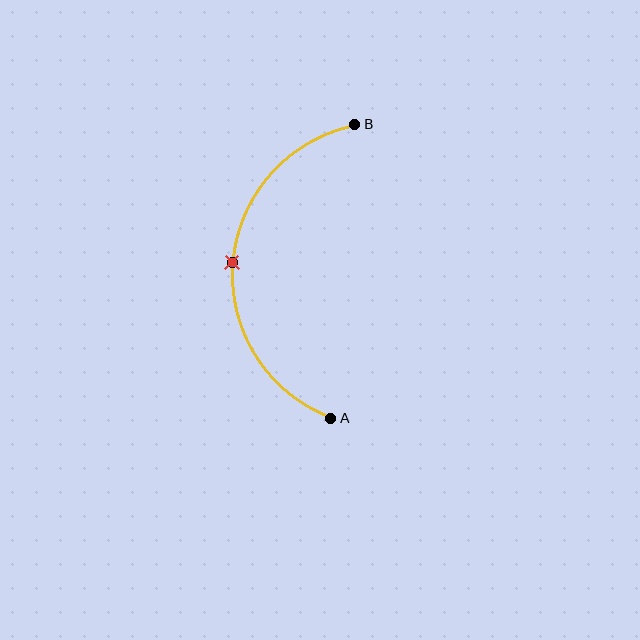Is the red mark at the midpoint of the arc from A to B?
Yes. The red mark lies on the arc at equal arc-length from both A and B — it is the arc midpoint.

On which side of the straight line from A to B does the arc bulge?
The arc bulges to the left of the straight line connecting A and B.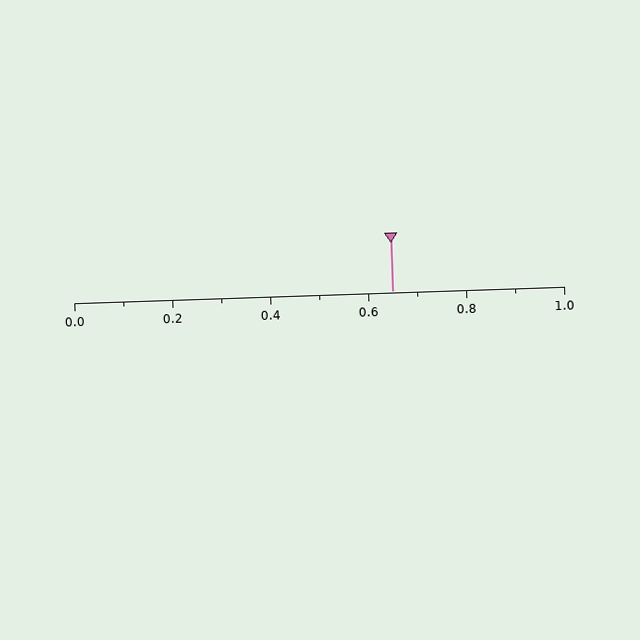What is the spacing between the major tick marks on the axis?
The major ticks are spaced 0.2 apart.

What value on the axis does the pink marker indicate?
The marker indicates approximately 0.65.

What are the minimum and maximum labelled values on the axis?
The axis runs from 0.0 to 1.0.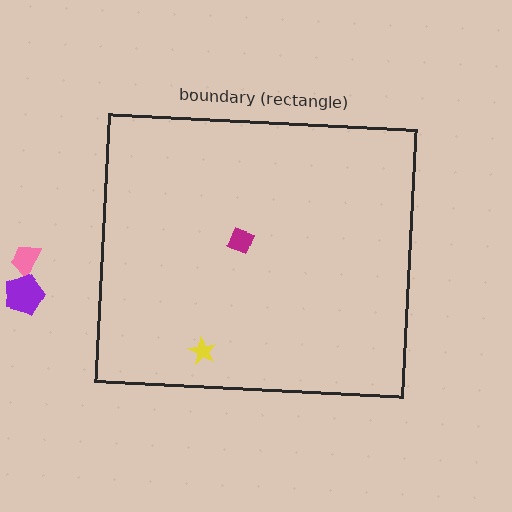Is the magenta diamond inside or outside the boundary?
Inside.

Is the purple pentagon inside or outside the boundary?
Outside.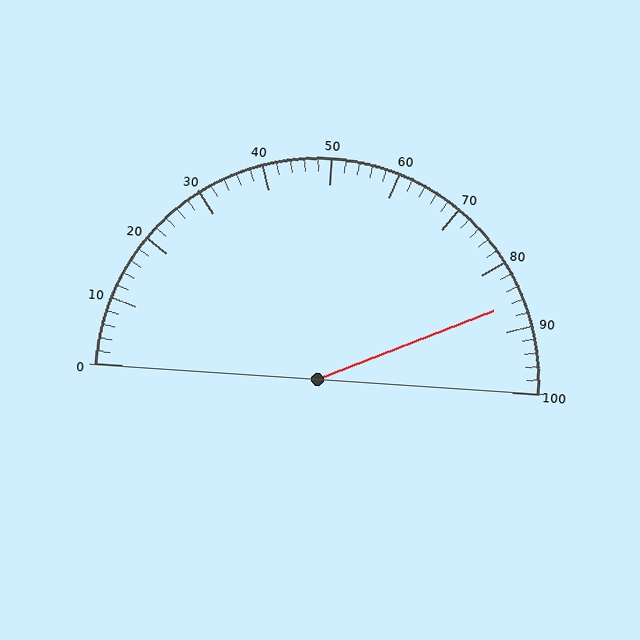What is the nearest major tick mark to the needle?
The nearest major tick mark is 90.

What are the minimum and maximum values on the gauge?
The gauge ranges from 0 to 100.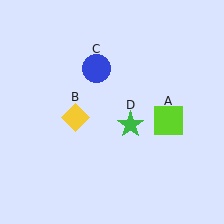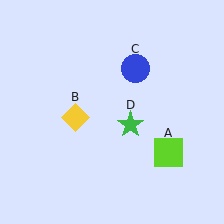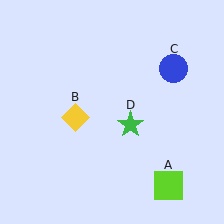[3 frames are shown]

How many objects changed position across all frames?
2 objects changed position: lime square (object A), blue circle (object C).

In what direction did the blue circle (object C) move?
The blue circle (object C) moved right.